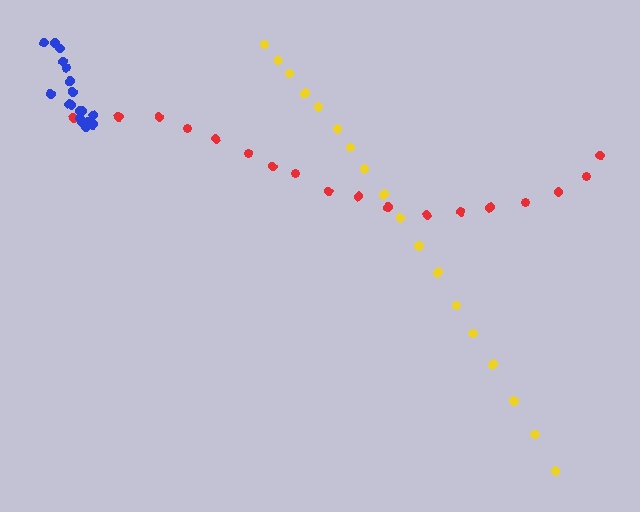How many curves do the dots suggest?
There are 3 distinct paths.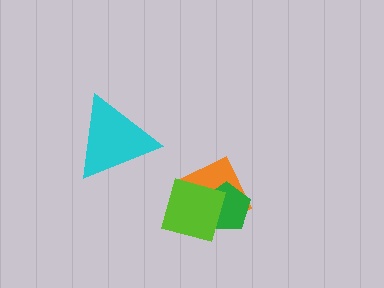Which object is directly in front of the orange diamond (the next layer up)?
The green pentagon is directly in front of the orange diamond.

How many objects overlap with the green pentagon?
2 objects overlap with the green pentagon.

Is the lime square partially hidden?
No, no other shape covers it.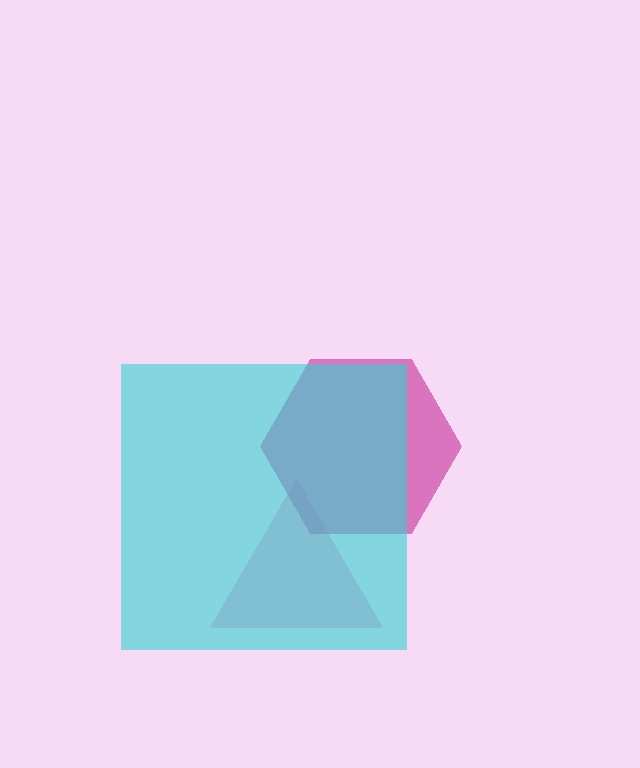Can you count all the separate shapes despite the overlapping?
Yes, there are 3 separate shapes.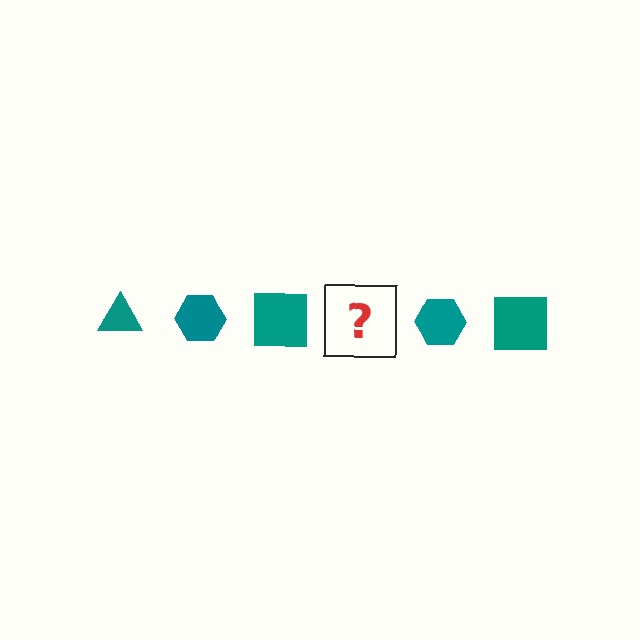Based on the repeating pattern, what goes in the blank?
The blank should be a teal triangle.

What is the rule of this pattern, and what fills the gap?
The rule is that the pattern cycles through triangle, hexagon, square shapes in teal. The gap should be filled with a teal triangle.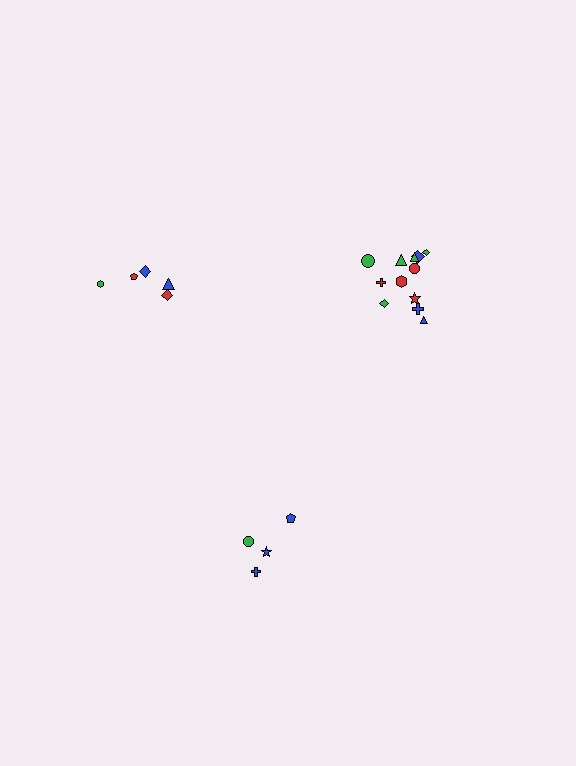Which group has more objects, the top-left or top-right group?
The top-right group.